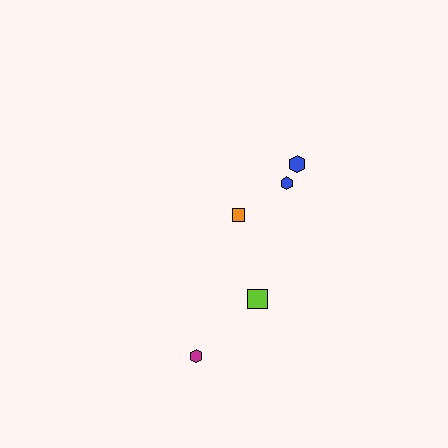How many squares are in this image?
There are 2 squares.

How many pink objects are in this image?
There are no pink objects.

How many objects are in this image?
There are 5 objects.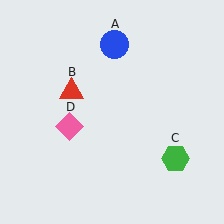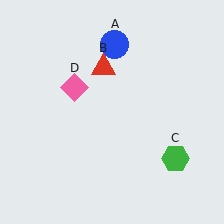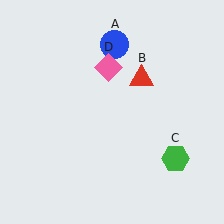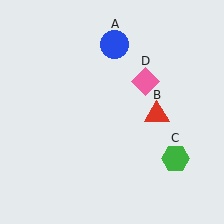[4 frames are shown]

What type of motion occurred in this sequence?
The red triangle (object B), pink diamond (object D) rotated clockwise around the center of the scene.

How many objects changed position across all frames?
2 objects changed position: red triangle (object B), pink diamond (object D).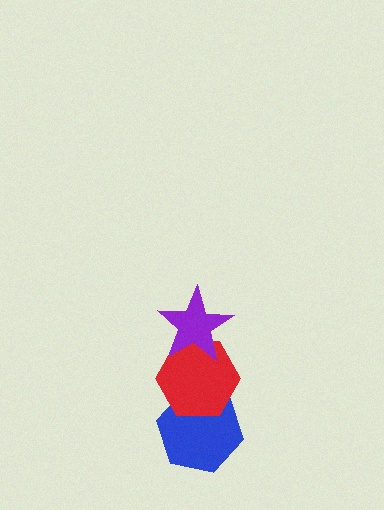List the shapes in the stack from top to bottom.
From top to bottom: the purple star, the red hexagon, the blue hexagon.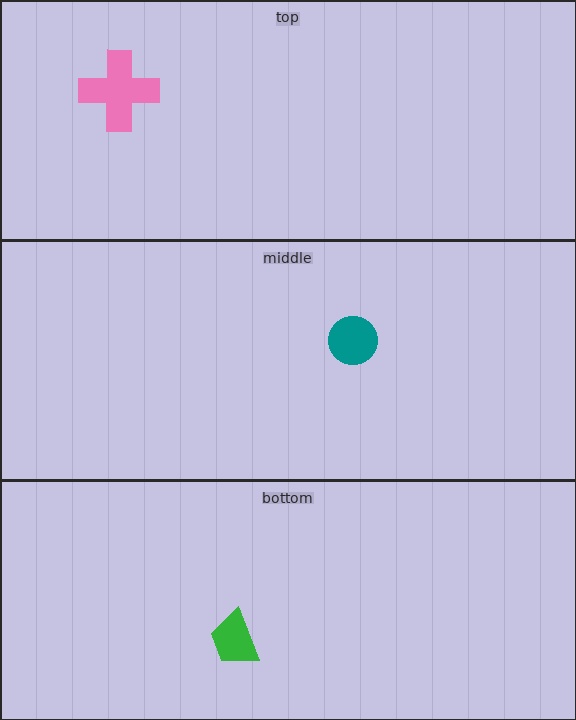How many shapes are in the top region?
1.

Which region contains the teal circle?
The middle region.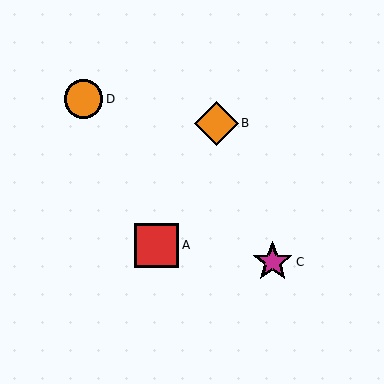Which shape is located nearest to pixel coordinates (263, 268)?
The magenta star (labeled C) at (273, 262) is nearest to that location.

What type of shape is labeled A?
Shape A is a red square.